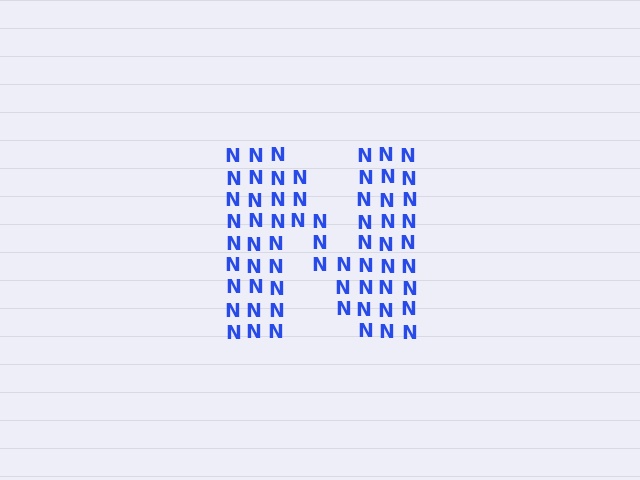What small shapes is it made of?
It is made of small letter N's.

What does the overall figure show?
The overall figure shows the letter N.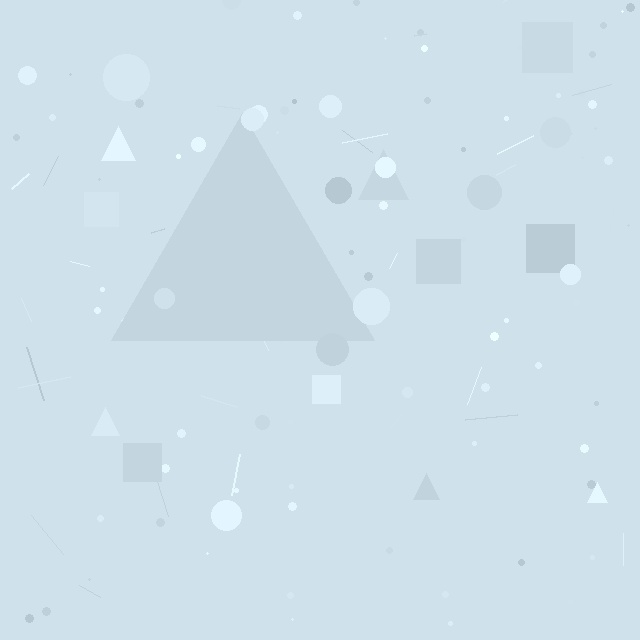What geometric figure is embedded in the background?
A triangle is embedded in the background.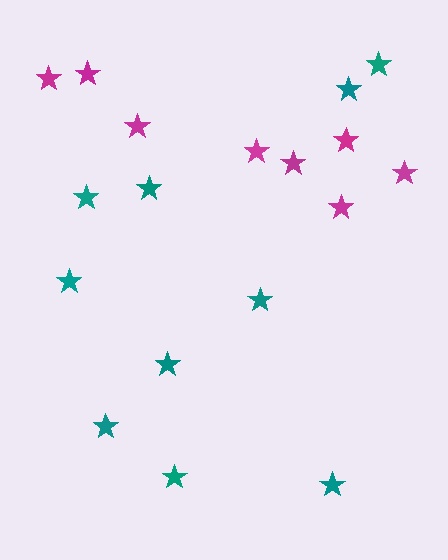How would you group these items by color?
There are 2 groups: one group of magenta stars (8) and one group of teal stars (10).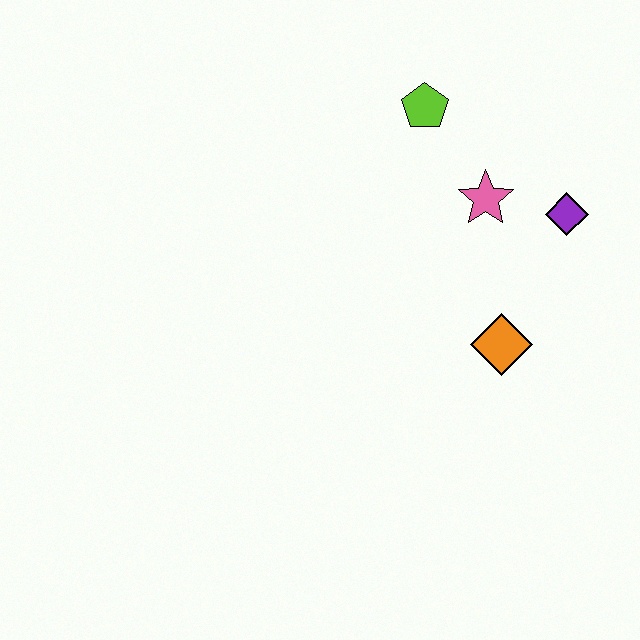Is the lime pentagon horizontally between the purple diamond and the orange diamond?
No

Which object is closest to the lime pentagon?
The pink star is closest to the lime pentagon.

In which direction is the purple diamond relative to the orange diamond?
The purple diamond is above the orange diamond.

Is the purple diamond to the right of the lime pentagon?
Yes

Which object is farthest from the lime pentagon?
The orange diamond is farthest from the lime pentagon.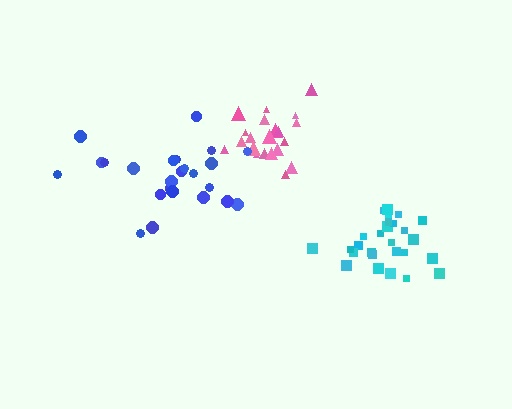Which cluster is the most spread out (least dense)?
Blue.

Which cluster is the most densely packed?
Cyan.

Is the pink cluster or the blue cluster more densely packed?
Pink.